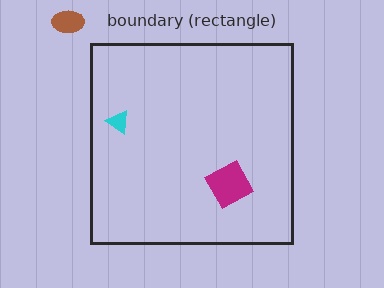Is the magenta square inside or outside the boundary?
Inside.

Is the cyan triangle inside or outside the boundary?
Inside.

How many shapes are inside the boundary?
2 inside, 1 outside.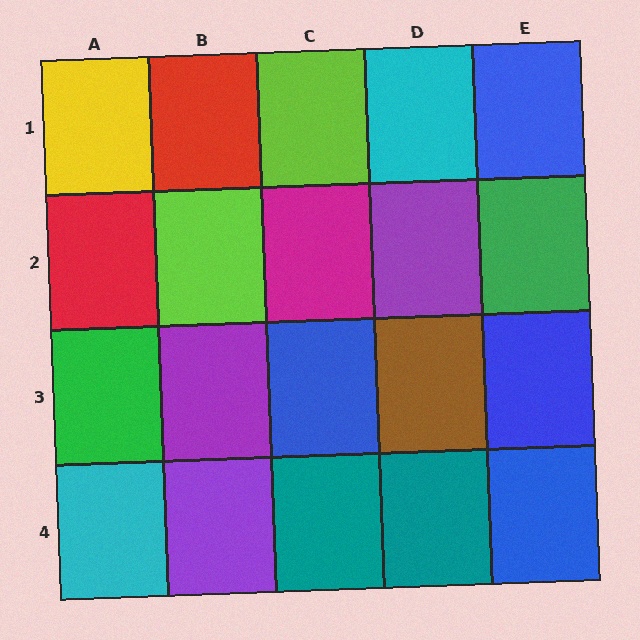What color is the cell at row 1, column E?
Blue.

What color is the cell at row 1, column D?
Cyan.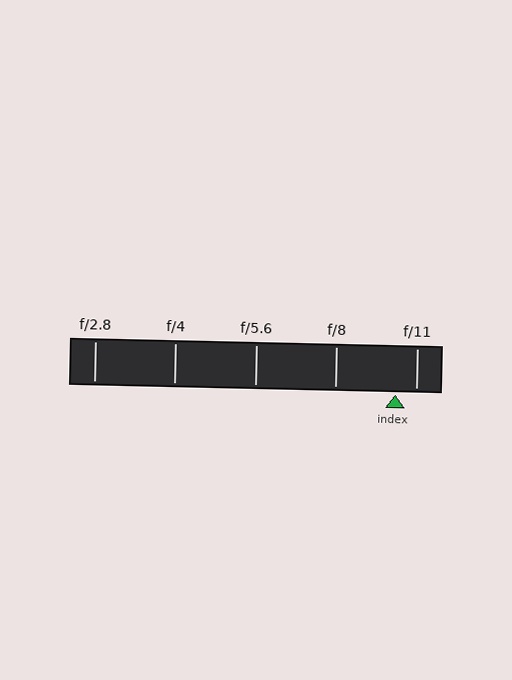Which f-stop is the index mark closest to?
The index mark is closest to f/11.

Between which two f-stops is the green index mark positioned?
The index mark is between f/8 and f/11.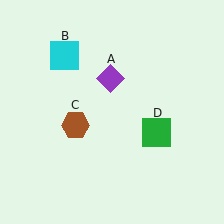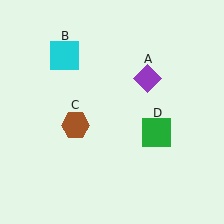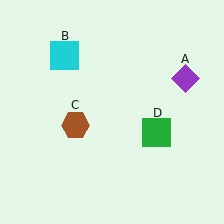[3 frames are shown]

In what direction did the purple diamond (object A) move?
The purple diamond (object A) moved right.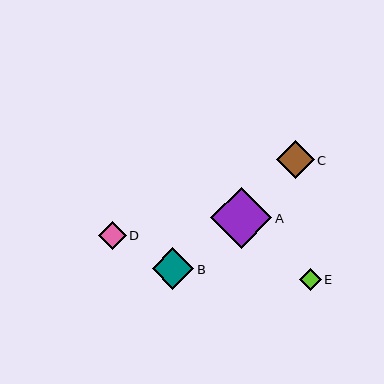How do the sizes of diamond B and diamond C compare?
Diamond B and diamond C are approximately the same size.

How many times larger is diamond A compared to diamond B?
Diamond A is approximately 1.5 times the size of diamond B.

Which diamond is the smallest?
Diamond E is the smallest with a size of approximately 22 pixels.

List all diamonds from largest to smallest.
From largest to smallest: A, B, C, D, E.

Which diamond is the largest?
Diamond A is the largest with a size of approximately 61 pixels.